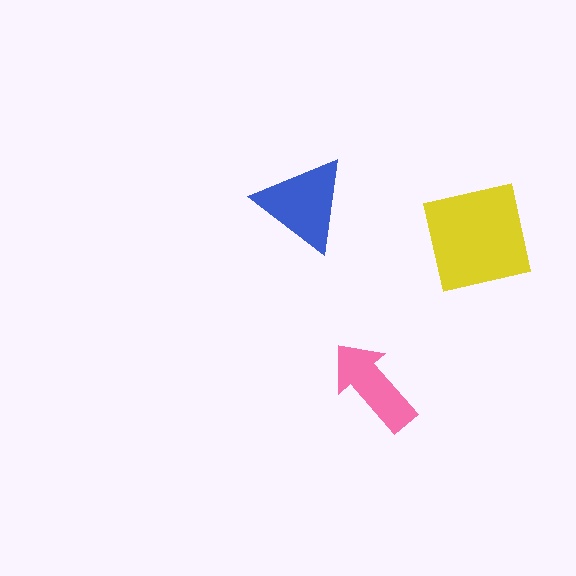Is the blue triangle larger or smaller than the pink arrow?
Larger.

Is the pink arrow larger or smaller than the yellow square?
Smaller.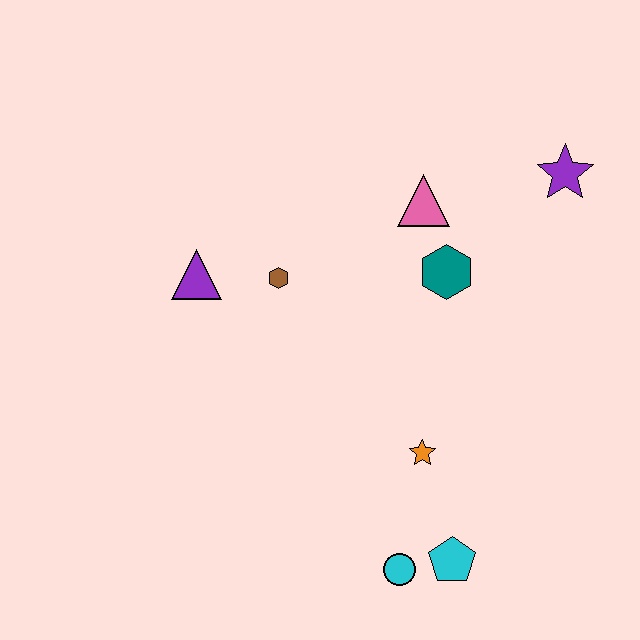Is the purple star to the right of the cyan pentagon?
Yes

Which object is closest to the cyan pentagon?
The cyan circle is closest to the cyan pentagon.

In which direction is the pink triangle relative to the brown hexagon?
The pink triangle is to the right of the brown hexagon.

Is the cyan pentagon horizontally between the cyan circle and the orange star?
No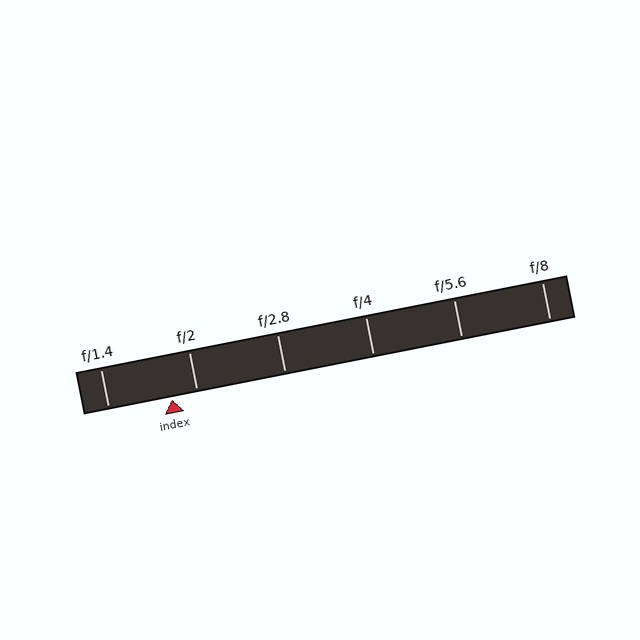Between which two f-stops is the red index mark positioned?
The index mark is between f/1.4 and f/2.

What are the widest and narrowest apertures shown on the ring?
The widest aperture shown is f/1.4 and the narrowest is f/8.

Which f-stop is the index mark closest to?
The index mark is closest to f/2.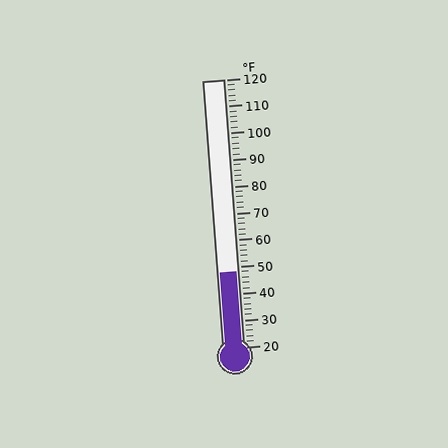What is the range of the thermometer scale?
The thermometer scale ranges from 20°F to 120°F.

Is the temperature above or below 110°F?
The temperature is below 110°F.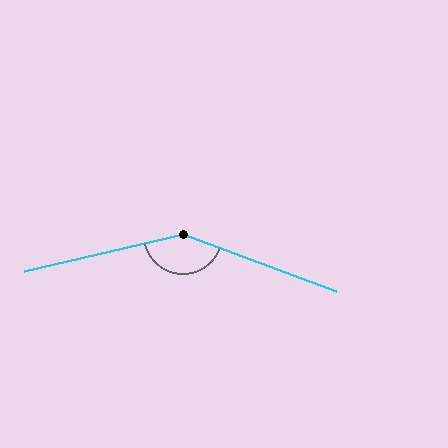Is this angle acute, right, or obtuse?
It is obtuse.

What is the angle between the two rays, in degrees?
Approximately 147 degrees.